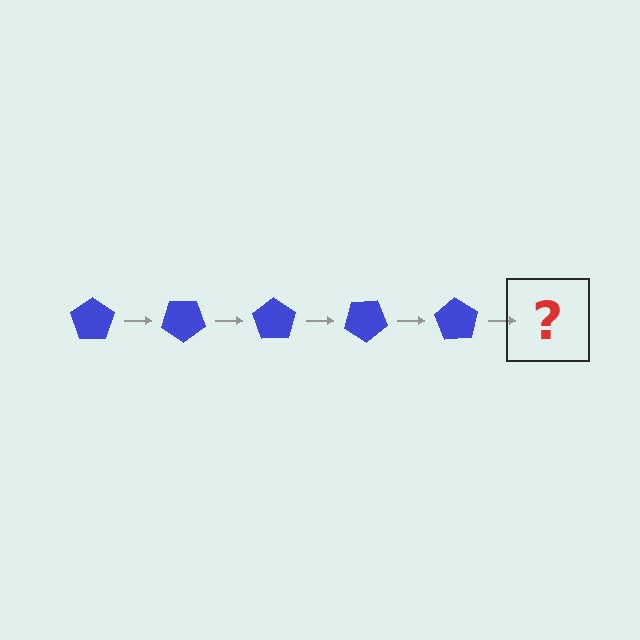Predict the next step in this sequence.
The next step is a blue pentagon rotated 175 degrees.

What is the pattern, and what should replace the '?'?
The pattern is that the pentagon rotates 35 degrees each step. The '?' should be a blue pentagon rotated 175 degrees.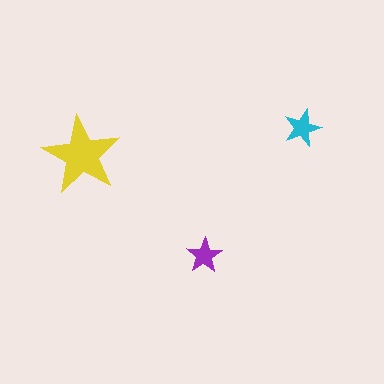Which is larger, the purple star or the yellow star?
The yellow one.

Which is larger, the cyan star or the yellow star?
The yellow one.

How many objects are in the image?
There are 3 objects in the image.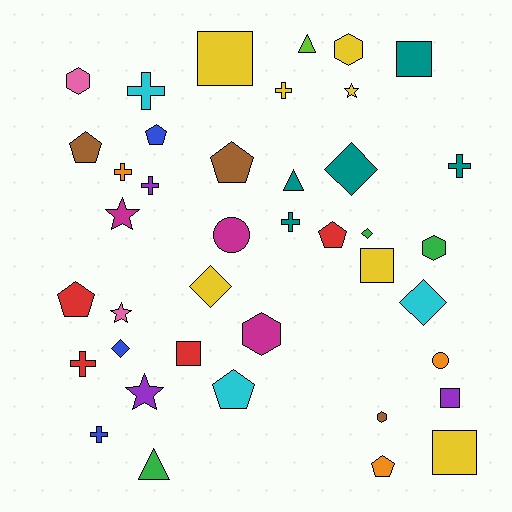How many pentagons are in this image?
There are 7 pentagons.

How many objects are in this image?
There are 40 objects.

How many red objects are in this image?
There are 4 red objects.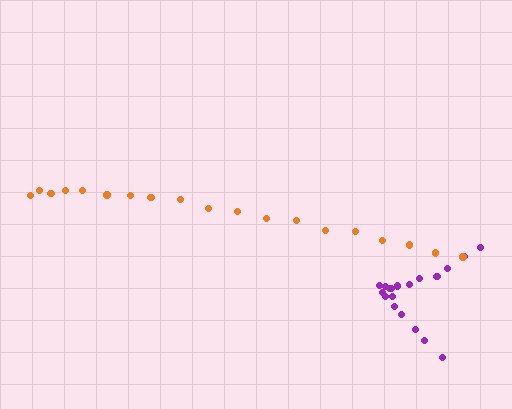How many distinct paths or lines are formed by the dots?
There are 2 distinct paths.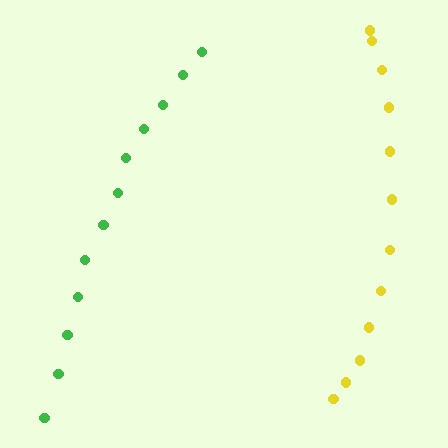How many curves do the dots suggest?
There are 2 distinct paths.